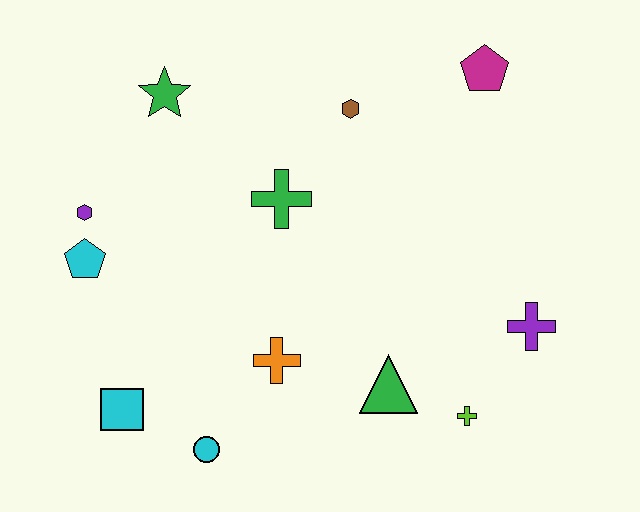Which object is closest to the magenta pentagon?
The brown hexagon is closest to the magenta pentagon.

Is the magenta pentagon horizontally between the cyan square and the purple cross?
Yes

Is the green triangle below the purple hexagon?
Yes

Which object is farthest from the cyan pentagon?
The purple cross is farthest from the cyan pentagon.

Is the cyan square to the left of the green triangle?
Yes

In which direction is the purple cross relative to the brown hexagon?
The purple cross is below the brown hexagon.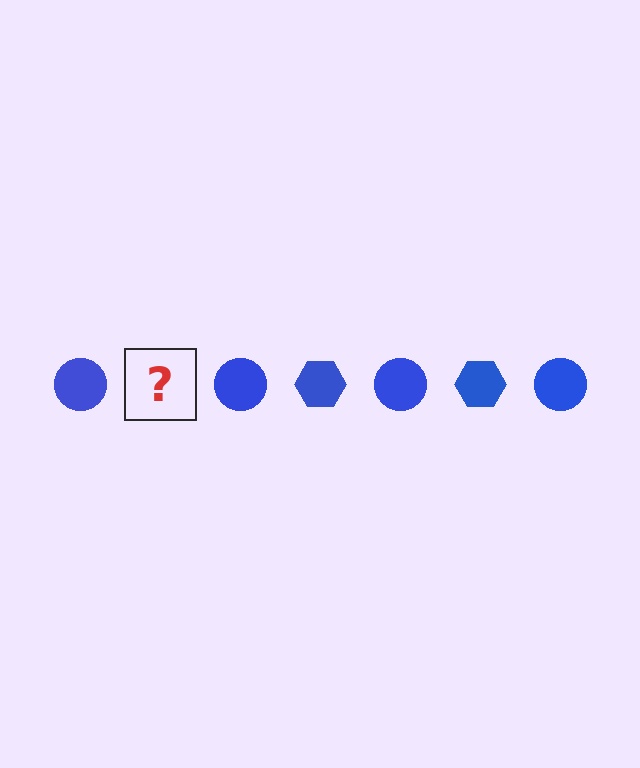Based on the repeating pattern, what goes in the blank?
The blank should be a blue hexagon.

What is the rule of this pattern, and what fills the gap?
The rule is that the pattern cycles through circle, hexagon shapes in blue. The gap should be filled with a blue hexagon.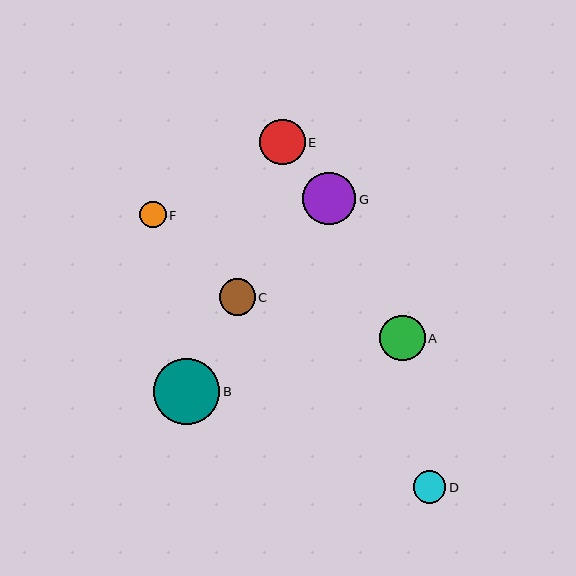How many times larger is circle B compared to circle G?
Circle B is approximately 1.3 times the size of circle G.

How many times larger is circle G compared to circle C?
Circle G is approximately 1.5 times the size of circle C.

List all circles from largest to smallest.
From largest to smallest: B, G, E, A, C, D, F.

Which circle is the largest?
Circle B is the largest with a size of approximately 66 pixels.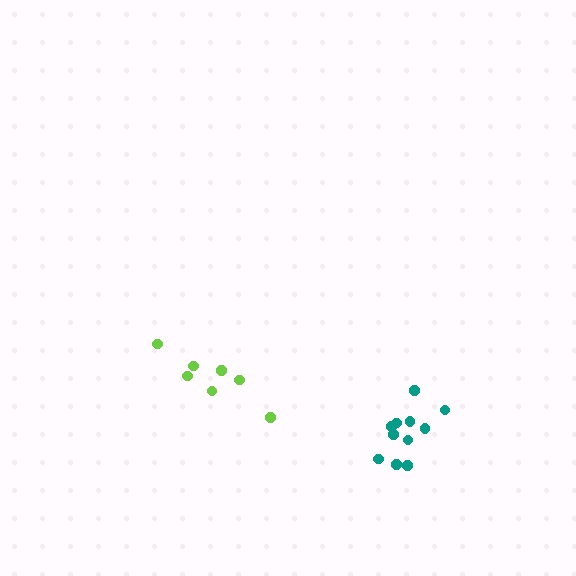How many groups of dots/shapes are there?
There are 2 groups.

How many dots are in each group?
Group 1: 11 dots, Group 2: 7 dots (18 total).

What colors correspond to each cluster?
The clusters are colored: teal, lime.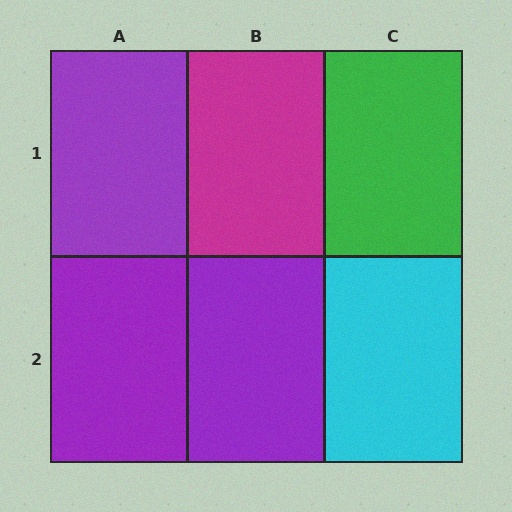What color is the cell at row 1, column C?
Green.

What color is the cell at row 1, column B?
Magenta.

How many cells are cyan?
1 cell is cyan.